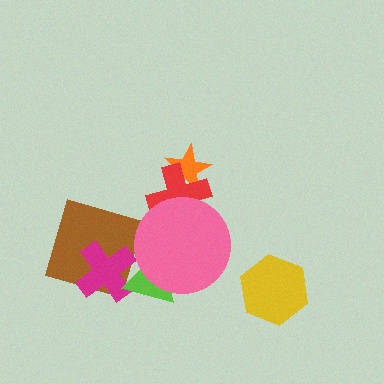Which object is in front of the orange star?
The red cross is in front of the orange star.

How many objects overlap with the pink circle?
2 objects overlap with the pink circle.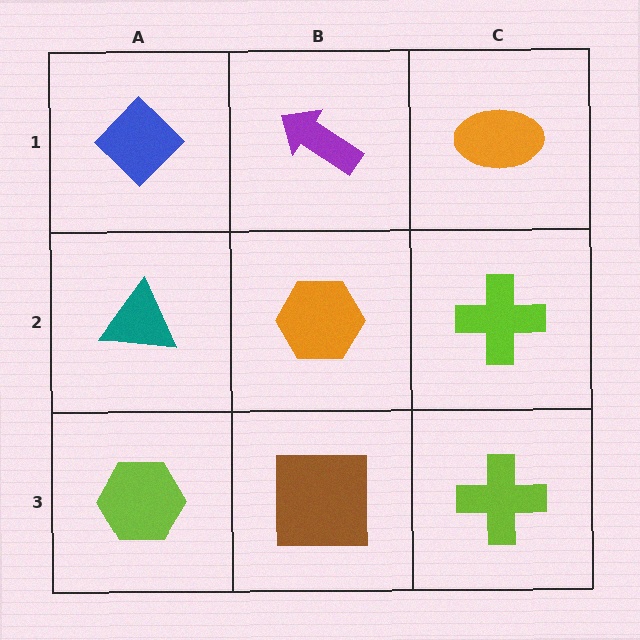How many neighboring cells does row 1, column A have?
2.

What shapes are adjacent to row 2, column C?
An orange ellipse (row 1, column C), a lime cross (row 3, column C), an orange hexagon (row 2, column B).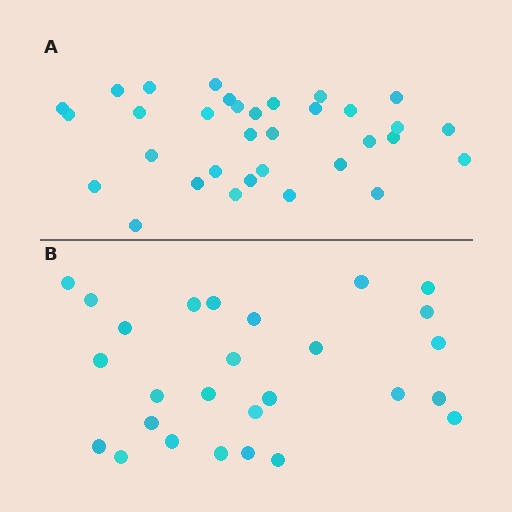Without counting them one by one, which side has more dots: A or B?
Region A (the top region) has more dots.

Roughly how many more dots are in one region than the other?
Region A has about 6 more dots than region B.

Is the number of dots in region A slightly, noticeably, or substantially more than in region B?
Region A has only slightly more — the two regions are fairly close. The ratio is roughly 1.2 to 1.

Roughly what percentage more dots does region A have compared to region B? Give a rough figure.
About 20% more.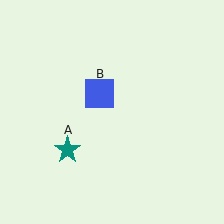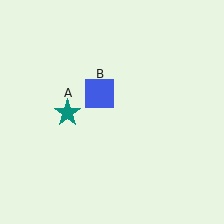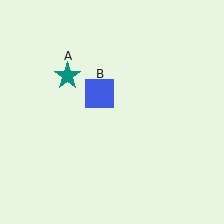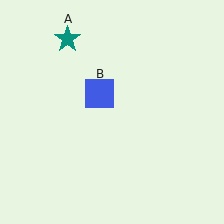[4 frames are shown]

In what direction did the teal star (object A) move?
The teal star (object A) moved up.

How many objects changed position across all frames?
1 object changed position: teal star (object A).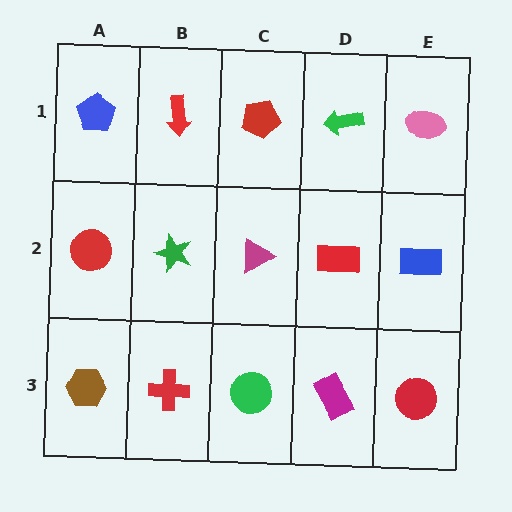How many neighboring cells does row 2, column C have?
4.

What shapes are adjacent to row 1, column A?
A red circle (row 2, column A), a red arrow (row 1, column B).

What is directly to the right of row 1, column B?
A red pentagon.